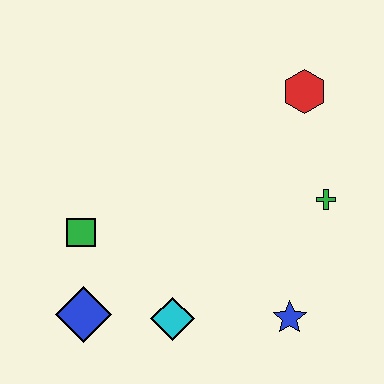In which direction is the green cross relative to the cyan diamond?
The green cross is to the right of the cyan diamond.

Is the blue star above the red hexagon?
No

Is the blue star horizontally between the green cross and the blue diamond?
Yes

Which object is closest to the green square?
The blue diamond is closest to the green square.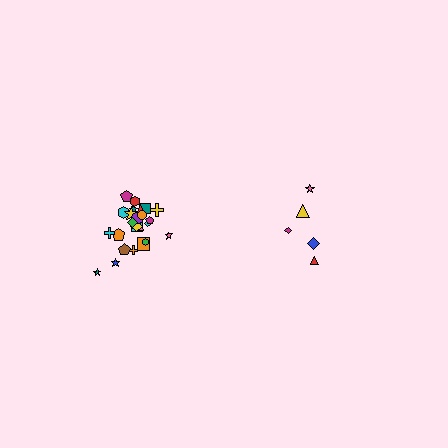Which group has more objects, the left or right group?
The left group.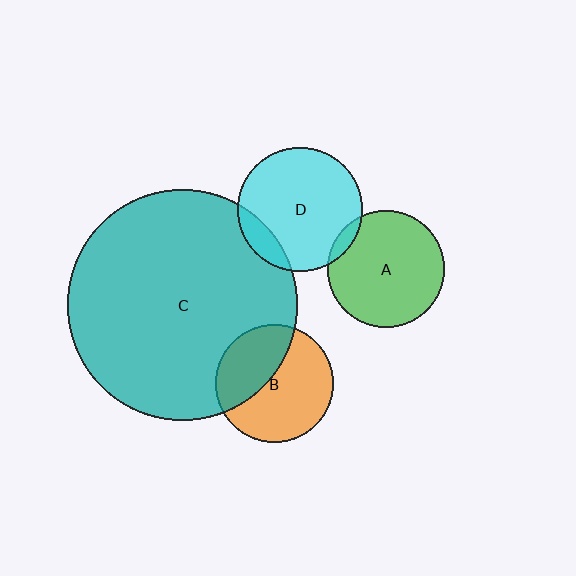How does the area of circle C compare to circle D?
Approximately 3.4 times.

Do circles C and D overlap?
Yes.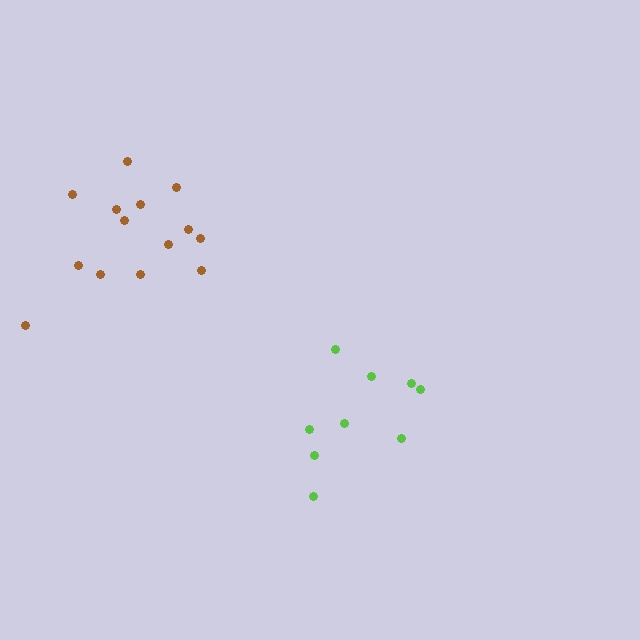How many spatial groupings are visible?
There are 2 spatial groupings.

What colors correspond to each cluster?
The clusters are colored: brown, lime.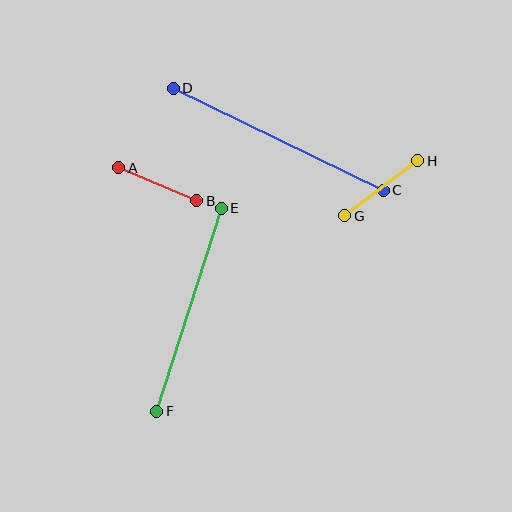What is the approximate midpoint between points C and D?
The midpoint is at approximately (278, 139) pixels.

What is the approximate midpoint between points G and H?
The midpoint is at approximately (381, 188) pixels.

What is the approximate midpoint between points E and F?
The midpoint is at approximately (189, 310) pixels.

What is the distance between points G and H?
The distance is approximately 91 pixels.